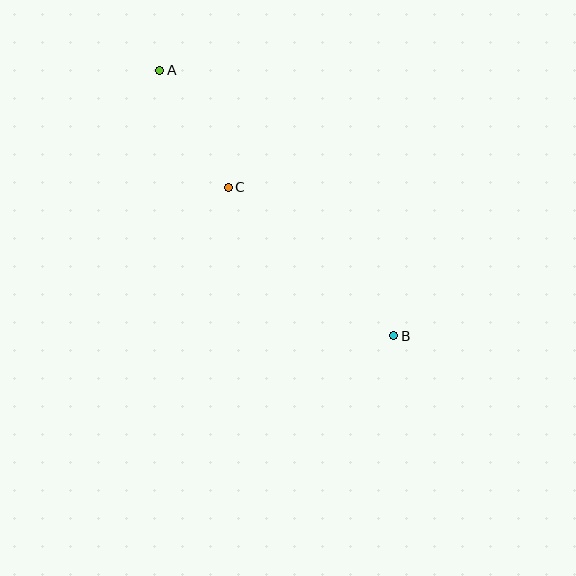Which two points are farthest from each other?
Points A and B are farthest from each other.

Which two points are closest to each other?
Points A and C are closest to each other.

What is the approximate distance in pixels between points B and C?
The distance between B and C is approximately 222 pixels.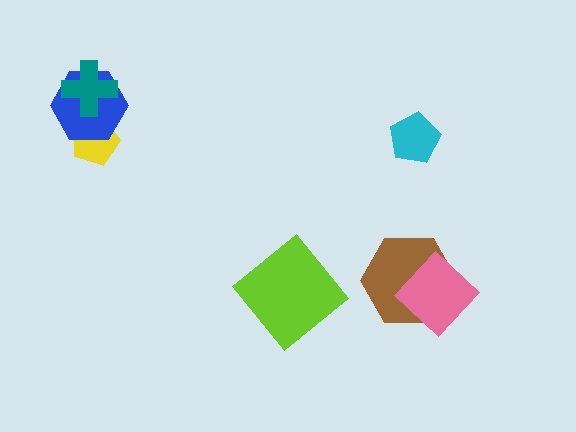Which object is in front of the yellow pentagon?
The blue hexagon is in front of the yellow pentagon.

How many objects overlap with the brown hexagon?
1 object overlaps with the brown hexagon.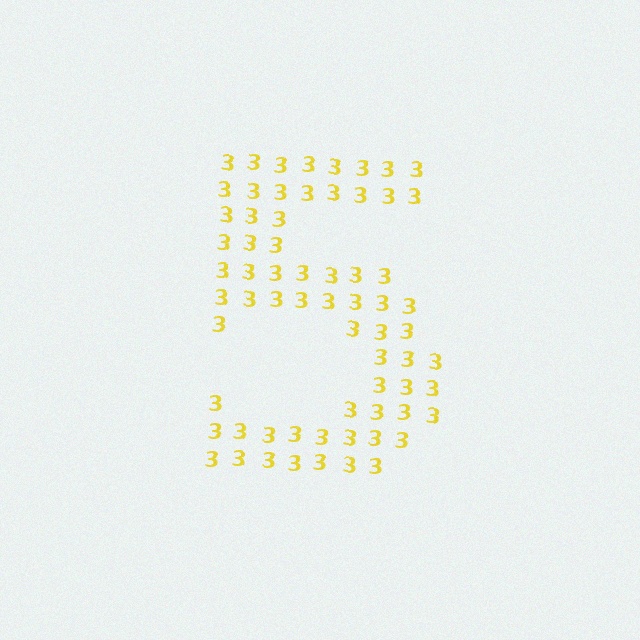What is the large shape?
The large shape is the digit 5.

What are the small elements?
The small elements are digit 3's.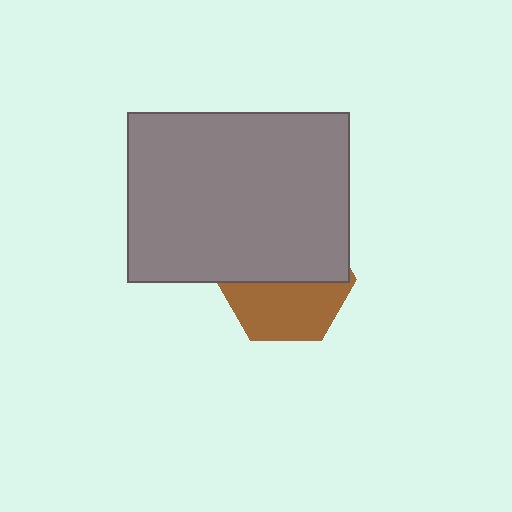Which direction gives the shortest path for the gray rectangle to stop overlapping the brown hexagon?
Moving up gives the shortest separation.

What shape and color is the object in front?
The object in front is a gray rectangle.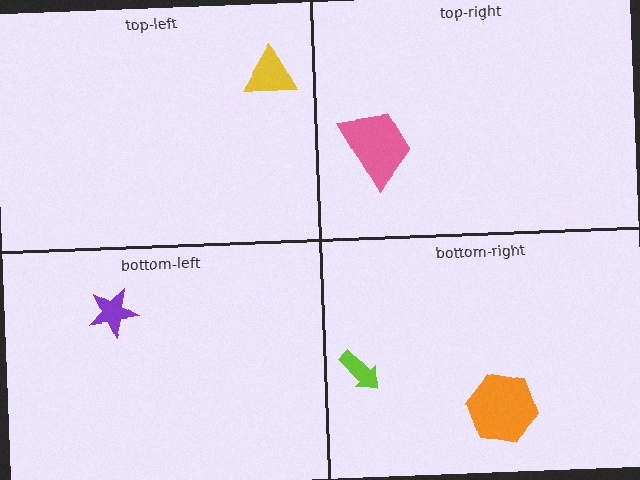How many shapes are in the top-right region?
1.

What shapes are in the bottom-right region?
The orange hexagon, the lime arrow.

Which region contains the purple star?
The bottom-left region.